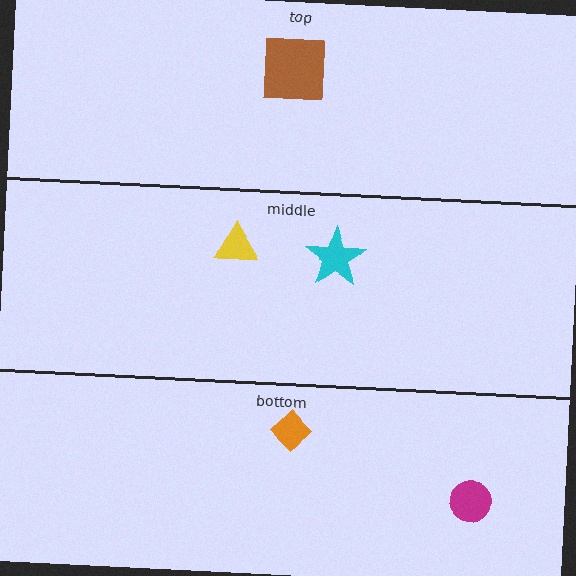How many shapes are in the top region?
1.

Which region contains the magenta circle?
The bottom region.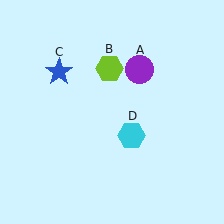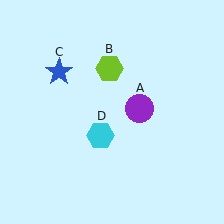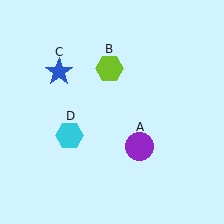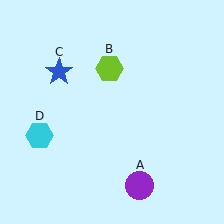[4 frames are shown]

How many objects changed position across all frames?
2 objects changed position: purple circle (object A), cyan hexagon (object D).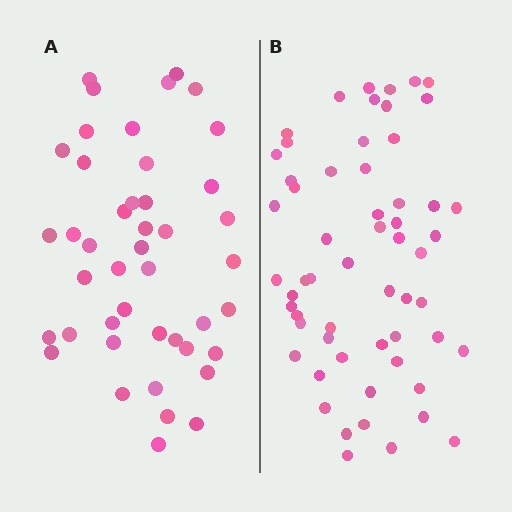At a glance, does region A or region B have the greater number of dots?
Region B (the right region) has more dots.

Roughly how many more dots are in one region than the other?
Region B has approximately 15 more dots than region A.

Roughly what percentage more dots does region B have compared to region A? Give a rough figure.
About 30% more.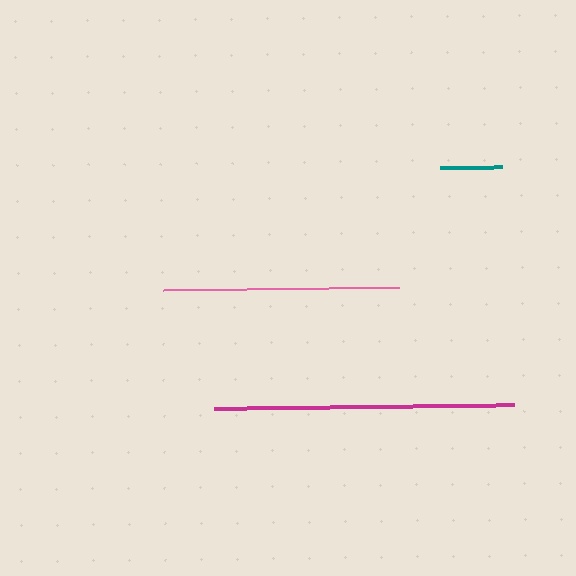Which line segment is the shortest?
The teal line is the shortest at approximately 62 pixels.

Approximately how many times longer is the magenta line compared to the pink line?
The magenta line is approximately 1.3 times the length of the pink line.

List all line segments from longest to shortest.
From longest to shortest: magenta, pink, teal.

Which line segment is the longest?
The magenta line is the longest at approximately 300 pixels.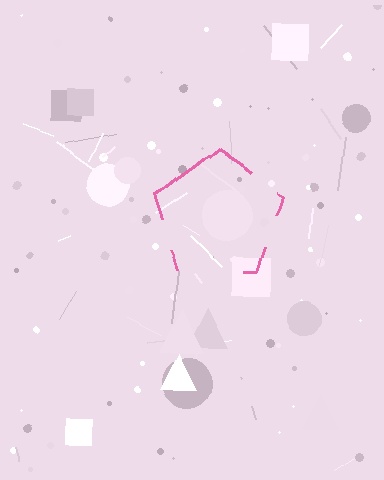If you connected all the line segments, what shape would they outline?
They would outline a pentagon.